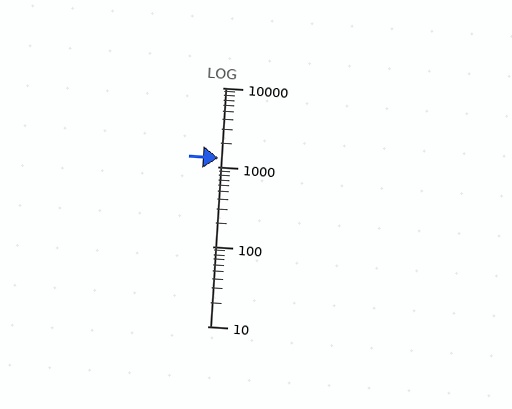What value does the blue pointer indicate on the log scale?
The pointer indicates approximately 1300.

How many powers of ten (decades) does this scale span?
The scale spans 3 decades, from 10 to 10000.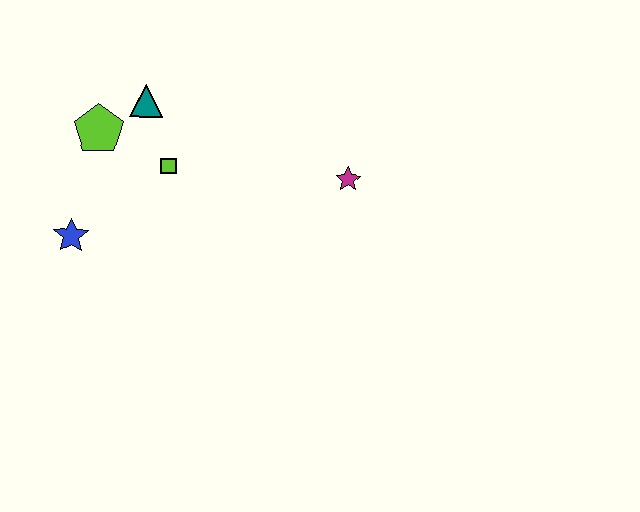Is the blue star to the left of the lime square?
Yes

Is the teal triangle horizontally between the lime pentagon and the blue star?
No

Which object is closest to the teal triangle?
The lime pentagon is closest to the teal triangle.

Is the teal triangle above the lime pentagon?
Yes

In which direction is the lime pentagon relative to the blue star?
The lime pentagon is above the blue star.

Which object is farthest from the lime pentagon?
The magenta star is farthest from the lime pentagon.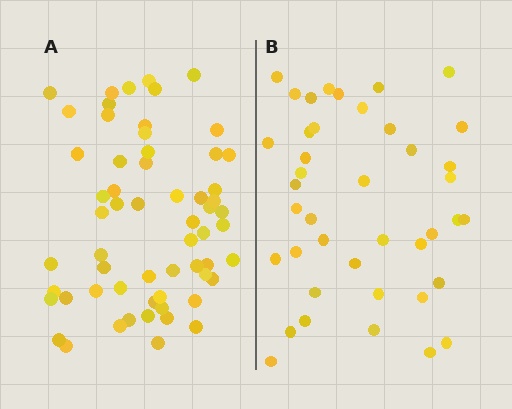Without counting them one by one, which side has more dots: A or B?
Region A (the left region) has more dots.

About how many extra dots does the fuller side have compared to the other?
Region A has approximately 20 more dots than region B.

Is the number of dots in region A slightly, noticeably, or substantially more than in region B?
Region A has substantially more. The ratio is roughly 1.5 to 1.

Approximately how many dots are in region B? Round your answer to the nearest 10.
About 40 dots. (The exact count is 41, which rounds to 40.)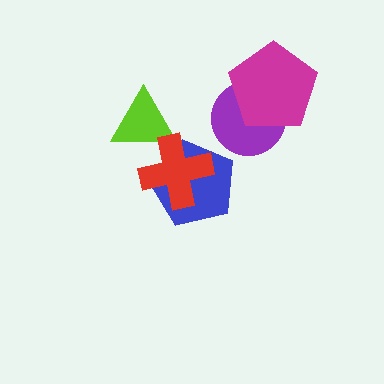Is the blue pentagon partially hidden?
Yes, it is partially covered by another shape.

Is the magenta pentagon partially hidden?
No, no other shape covers it.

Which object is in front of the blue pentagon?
The red cross is in front of the blue pentagon.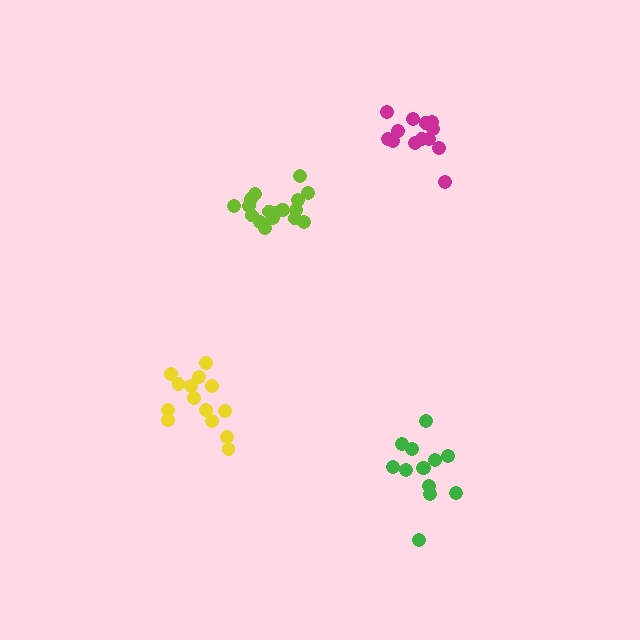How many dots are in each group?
Group 1: 13 dots, Group 2: 19 dots, Group 3: 13 dots, Group 4: 14 dots (59 total).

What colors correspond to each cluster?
The clusters are colored: magenta, lime, green, yellow.